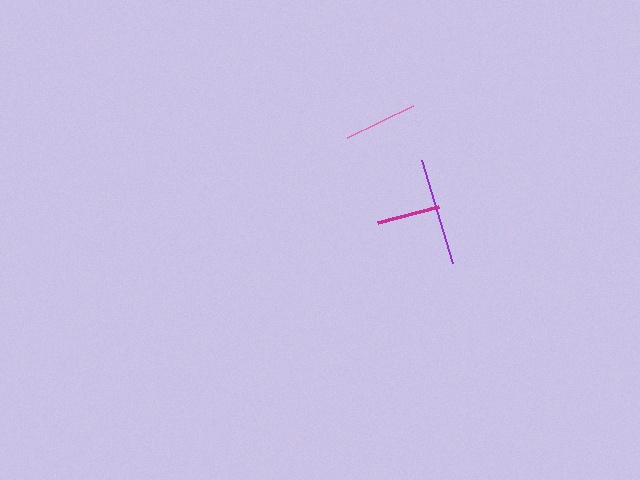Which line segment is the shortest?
The magenta line is the shortest at approximately 62 pixels.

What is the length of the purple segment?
The purple segment is approximately 108 pixels long.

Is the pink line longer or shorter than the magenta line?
The pink line is longer than the magenta line.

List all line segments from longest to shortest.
From longest to shortest: purple, pink, magenta.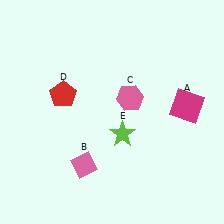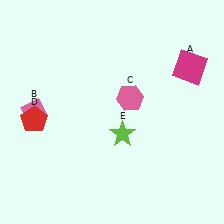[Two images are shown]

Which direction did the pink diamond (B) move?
The pink diamond (B) moved up.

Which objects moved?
The objects that moved are: the magenta square (A), the pink diamond (B), the red pentagon (D).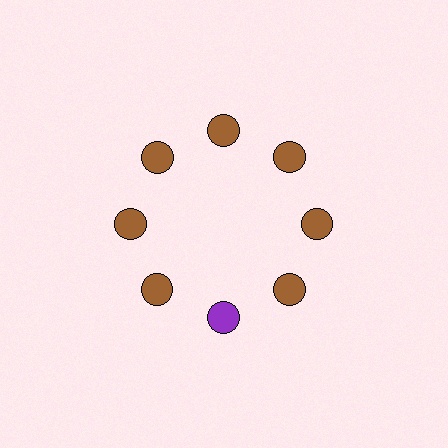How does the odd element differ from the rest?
It has a different color: purple instead of brown.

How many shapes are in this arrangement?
There are 8 shapes arranged in a ring pattern.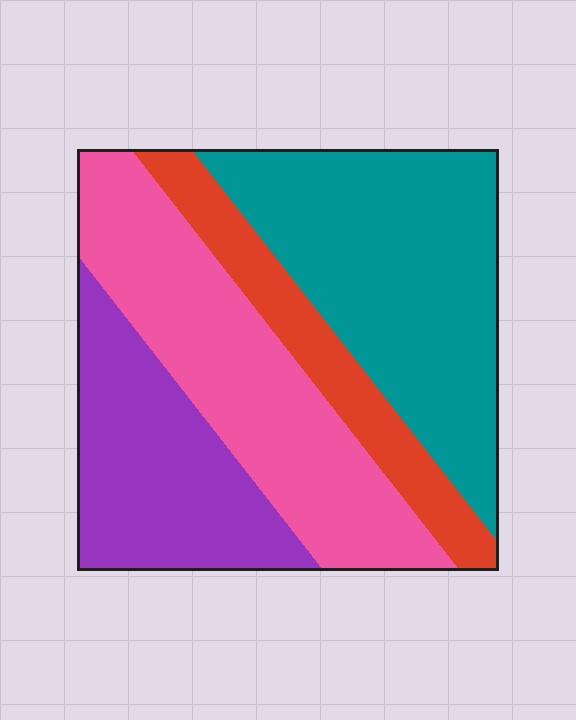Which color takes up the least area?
Red, at roughly 15%.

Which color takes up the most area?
Teal, at roughly 35%.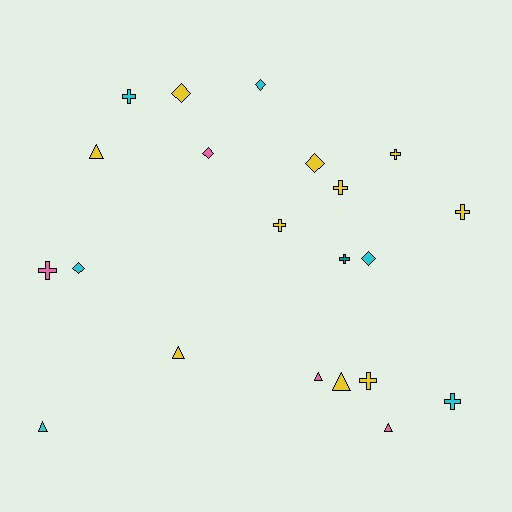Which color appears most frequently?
Yellow, with 10 objects.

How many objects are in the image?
There are 21 objects.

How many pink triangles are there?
There are 2 pink triangles.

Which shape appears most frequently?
Cross, with 9 objects.